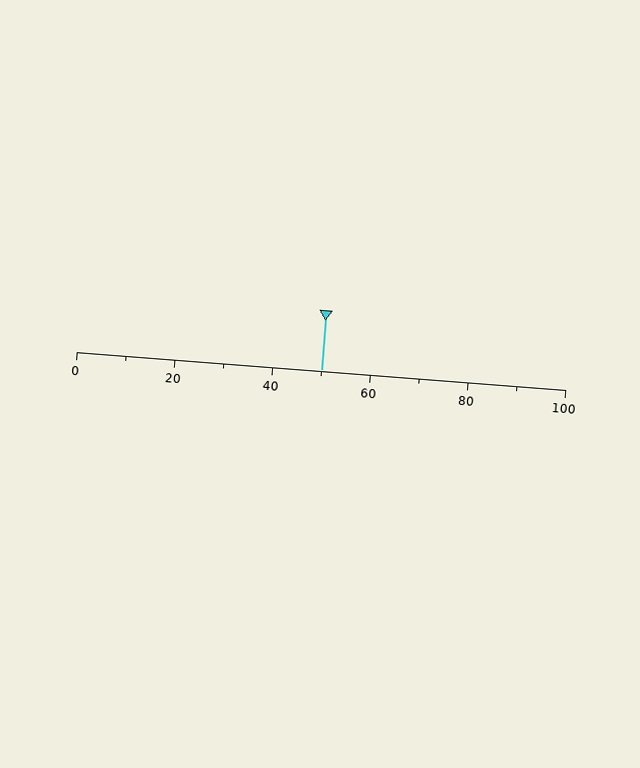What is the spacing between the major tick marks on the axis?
The major ticks are spaced 20 apart.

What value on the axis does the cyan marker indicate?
The marker indicates approximately 50.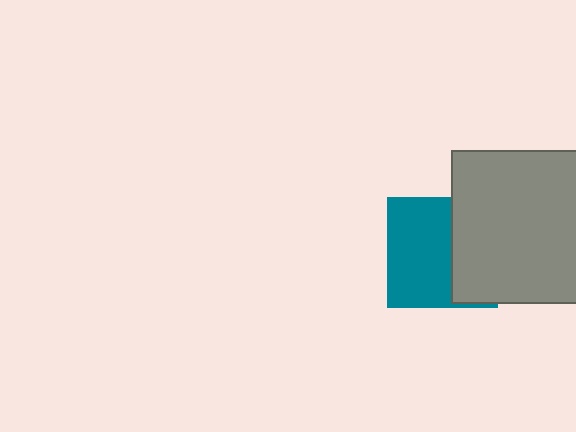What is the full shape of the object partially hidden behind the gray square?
The partially hidden object is a teal square.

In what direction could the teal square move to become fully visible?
The teal square could move left. That would shift it out from behind the gray square entirely.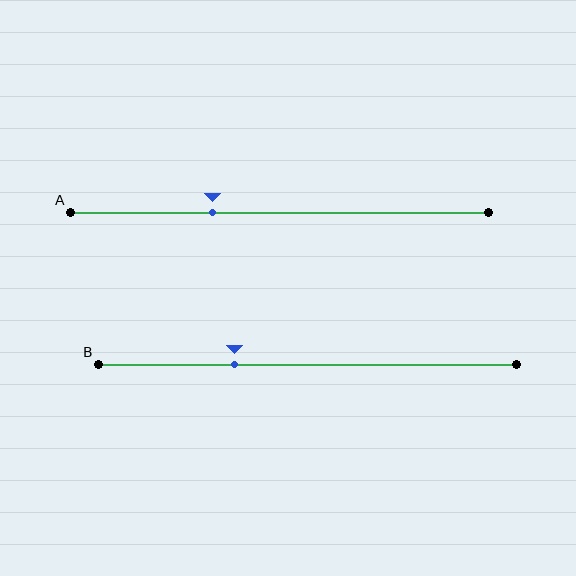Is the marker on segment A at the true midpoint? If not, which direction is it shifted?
No, the marker on segment A is shifted to the left by about 16% of the segment length.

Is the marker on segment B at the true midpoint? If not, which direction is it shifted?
No, the marker on segment B is shifted to the left by about 17% of the segment length.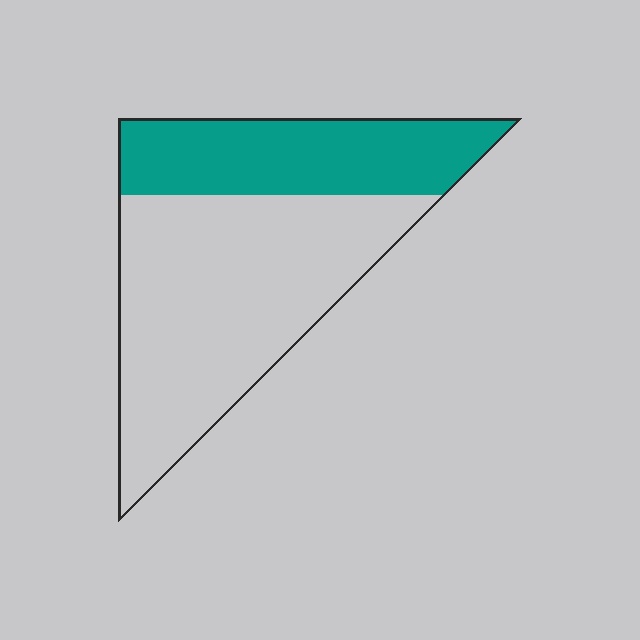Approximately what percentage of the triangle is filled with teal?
Approximately 35%.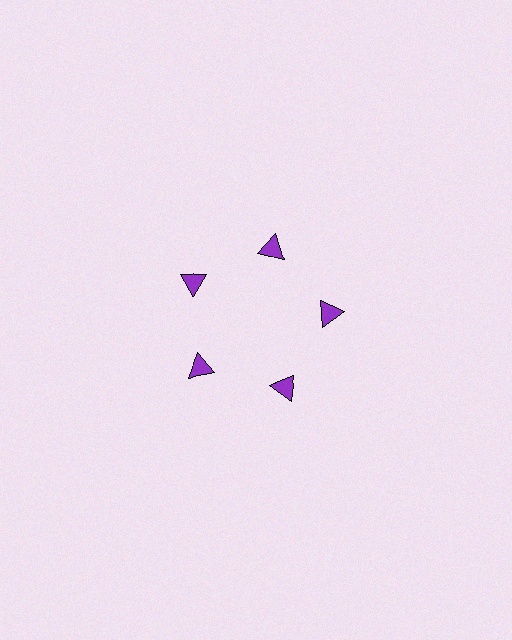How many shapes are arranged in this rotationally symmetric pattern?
There are 5 shapes, arranged in 5 groups of 1.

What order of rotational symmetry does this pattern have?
This pattern has 5-fold rotational symmetry.